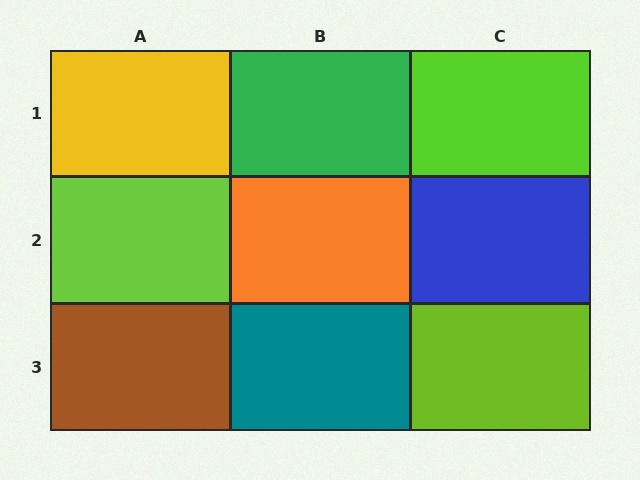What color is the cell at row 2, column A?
Lime.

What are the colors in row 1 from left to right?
Yellow, green, lime.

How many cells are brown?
1 cell is brown.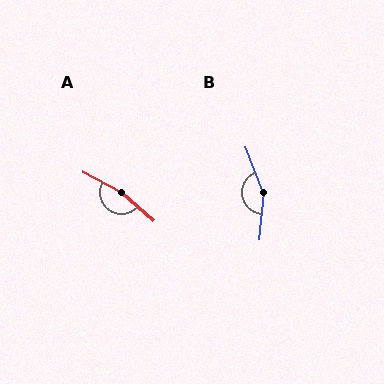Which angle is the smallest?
B, at approximately 153 degrees.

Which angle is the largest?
A, at approximately 166 degrees.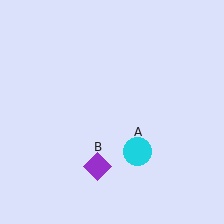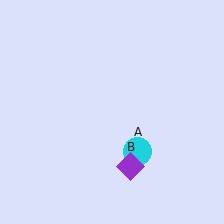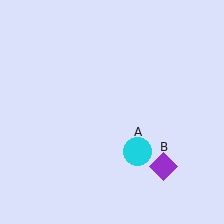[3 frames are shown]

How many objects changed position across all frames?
1 object changed position: purple diamond (object B).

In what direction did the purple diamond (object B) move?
The purple diamond (object B) moved right.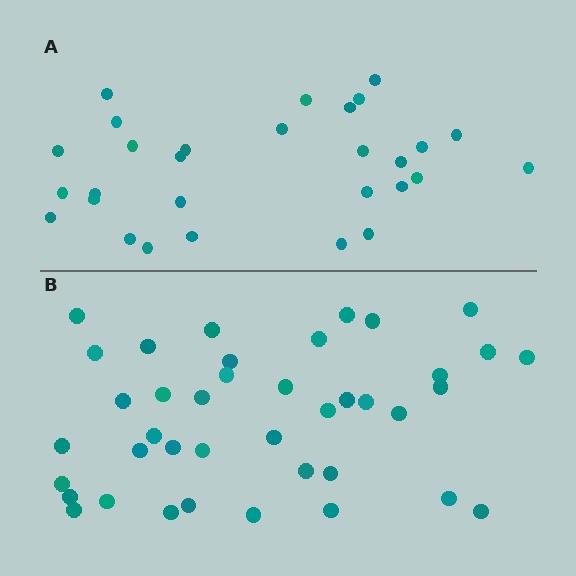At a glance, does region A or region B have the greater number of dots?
Region B (the bottom region) has more dots.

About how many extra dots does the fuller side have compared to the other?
Region B has roughly 12 or so more dots than region A.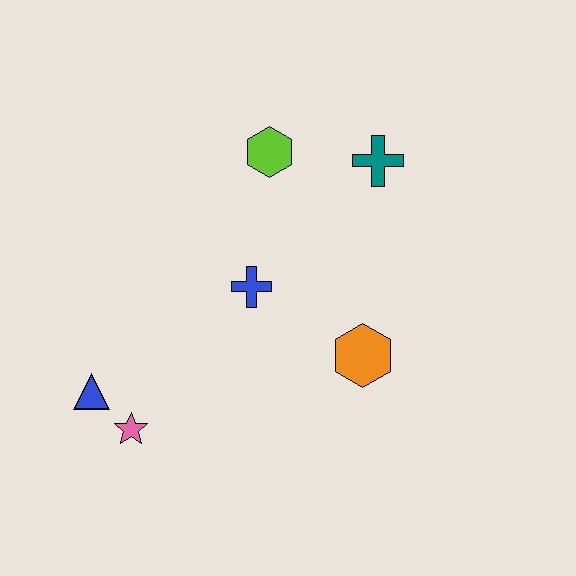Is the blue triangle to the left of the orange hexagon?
Yes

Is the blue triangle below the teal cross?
Yes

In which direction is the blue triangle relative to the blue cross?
The blue triangle is to the left of the blue cross.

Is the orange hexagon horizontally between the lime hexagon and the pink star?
No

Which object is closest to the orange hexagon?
The blue cross is closest to the orange hexagon.